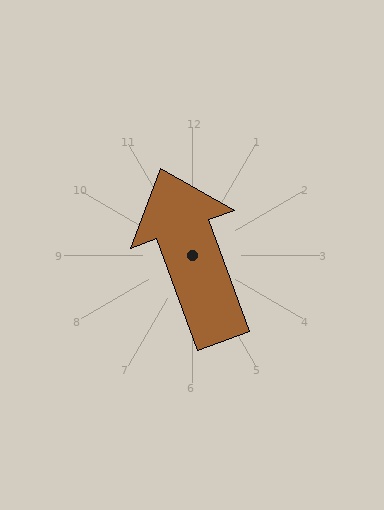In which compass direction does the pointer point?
North.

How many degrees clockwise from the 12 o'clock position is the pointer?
Approximately 340 degrees.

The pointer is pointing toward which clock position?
Roughly 11 o'clock.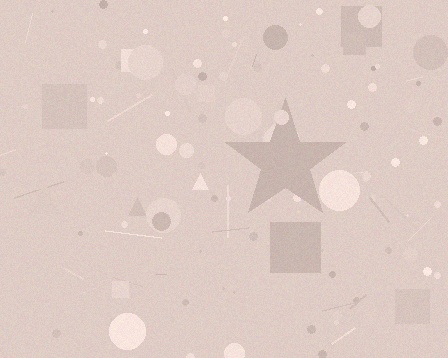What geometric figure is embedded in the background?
A star is embedded in the background.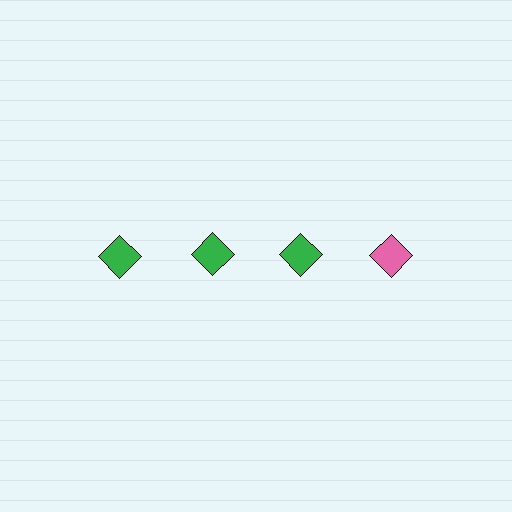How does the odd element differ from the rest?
It has a different color: pink instead of green.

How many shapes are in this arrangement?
There are 4 shapes arranged in a grid pattern.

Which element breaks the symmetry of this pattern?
The pink diamond in the top row, second from right column breaks the symmetry. All other shapes are green diamonds.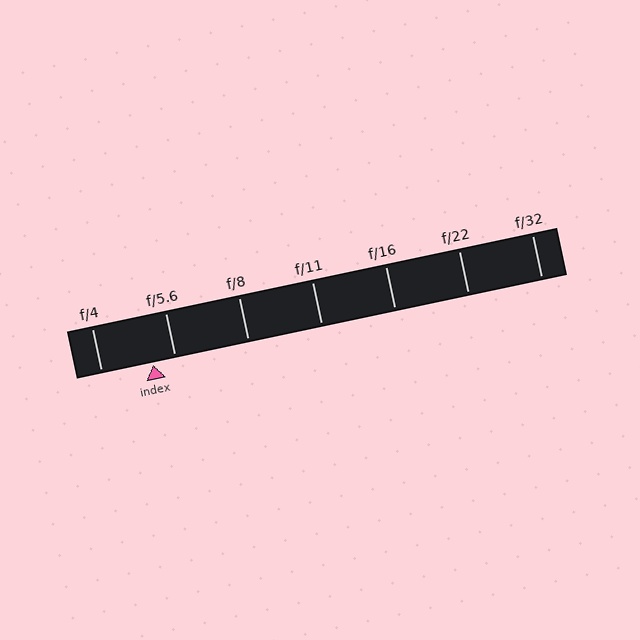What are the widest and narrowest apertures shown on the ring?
The widest aperture shown is f/4 and the narrowest is f/32.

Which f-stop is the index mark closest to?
The index mark is closest to f/5.6.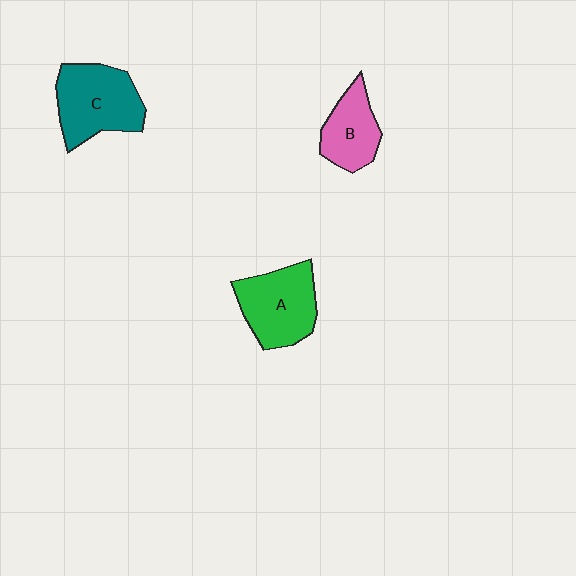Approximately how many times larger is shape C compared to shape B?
Approximately 1.5 times.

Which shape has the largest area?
Shape C (teal).